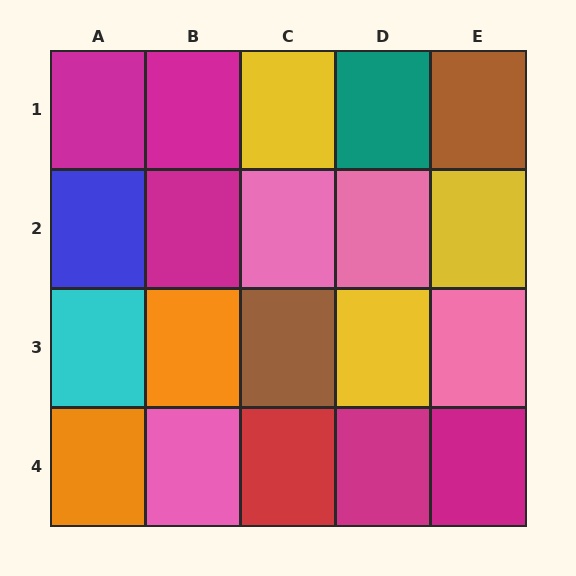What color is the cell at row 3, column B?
Orange.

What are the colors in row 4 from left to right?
Orange, pink, red, magenta, magenta.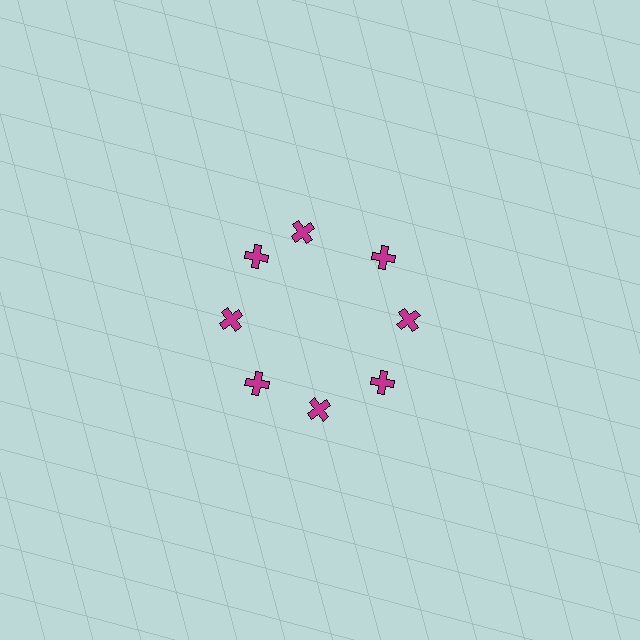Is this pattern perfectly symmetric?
No. The 8 magenta crosses are arranged in a ring, but one element near the 12 o'clock position is rotated out of alignment along the ring, breaking the 8-fold rotational symmetry.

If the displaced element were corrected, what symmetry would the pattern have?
It would have 8-fold rotational symmetry — the pattern would map onto itself every 45 degrees.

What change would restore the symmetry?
The symmetry would be restored by rotating it back into even spacing with its neighbors so that all 8 crosses sit at equal angles and equal distance from the center.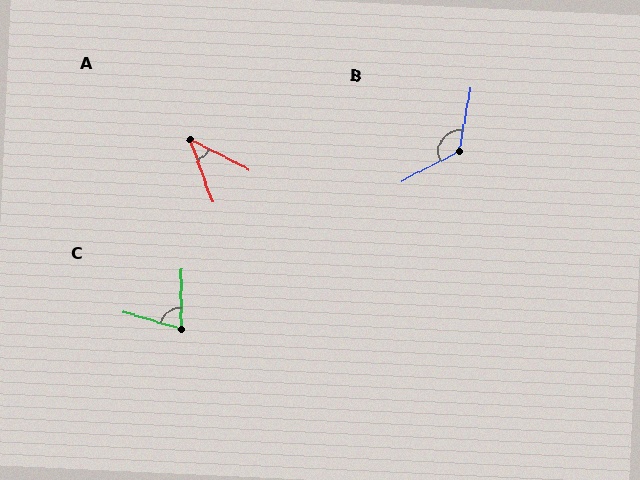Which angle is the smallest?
A, at approximately 43 degrees.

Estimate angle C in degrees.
Approximately 74 degrees.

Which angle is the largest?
B, at approximately 127 degrees.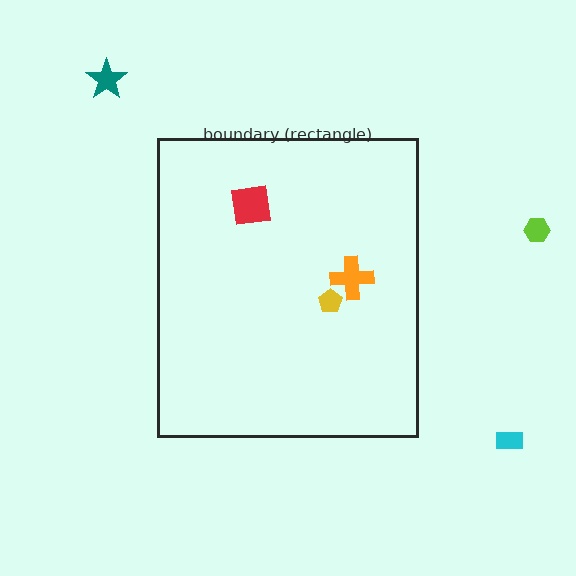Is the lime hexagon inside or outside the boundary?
Outside.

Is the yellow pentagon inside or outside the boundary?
Inside.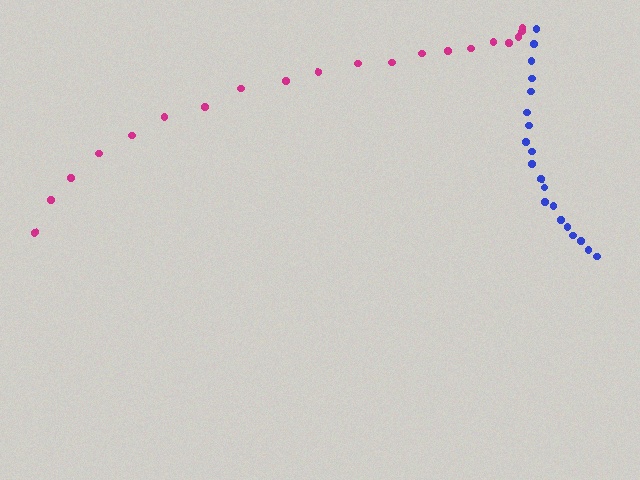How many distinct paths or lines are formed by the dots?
There are 2 distinct paths.